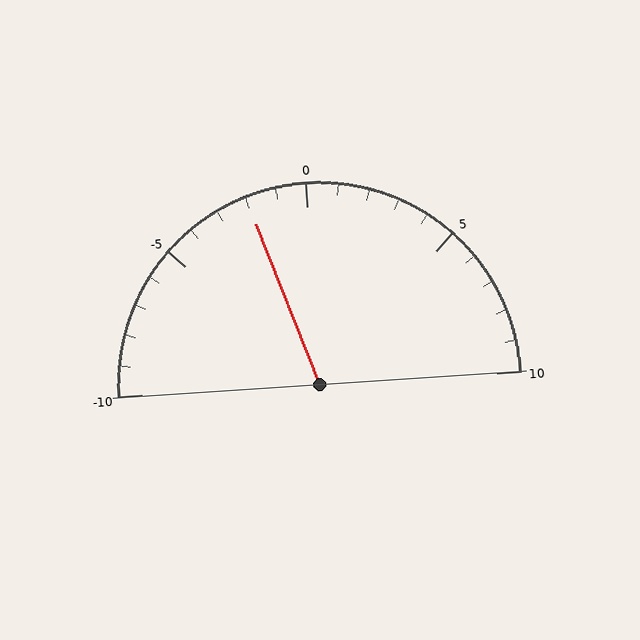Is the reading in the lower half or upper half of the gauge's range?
The reading is in the lower half of the range (-10 to 10).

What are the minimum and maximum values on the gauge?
The gauge ranges from -10 to 10.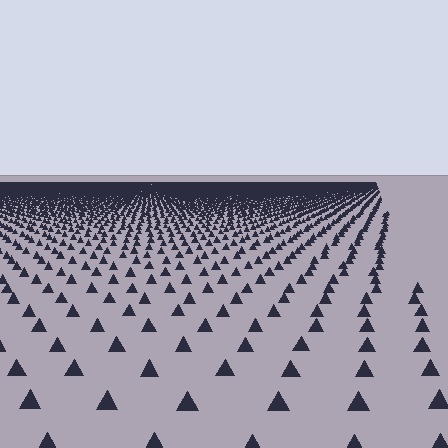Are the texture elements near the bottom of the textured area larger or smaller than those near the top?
Larger. Near the bottom, elements are closer to the viewer and appear at a bigger on-screen size.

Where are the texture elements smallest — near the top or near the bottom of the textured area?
Near the top.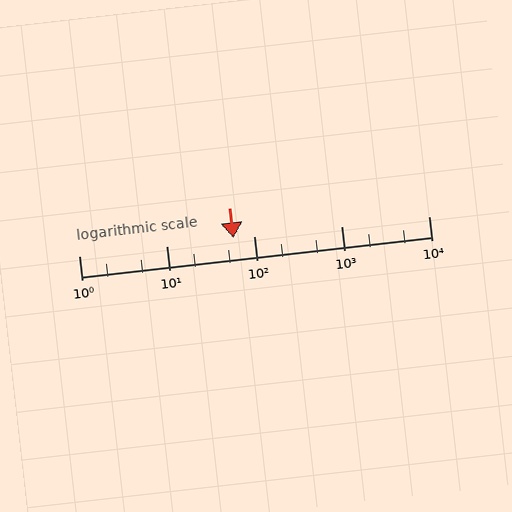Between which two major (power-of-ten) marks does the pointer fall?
The pointer is between 10 and 100.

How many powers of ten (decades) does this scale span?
The scale spans 4 decades, from 1 to 10000.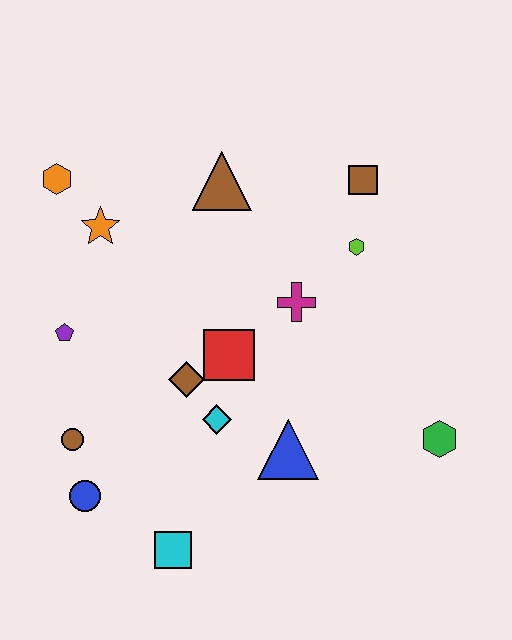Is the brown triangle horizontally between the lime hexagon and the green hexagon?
No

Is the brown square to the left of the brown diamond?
No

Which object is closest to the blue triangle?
The cyan diamond is closest to the blue triangle.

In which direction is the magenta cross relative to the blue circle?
The magenta cross is to the right of the blue circle.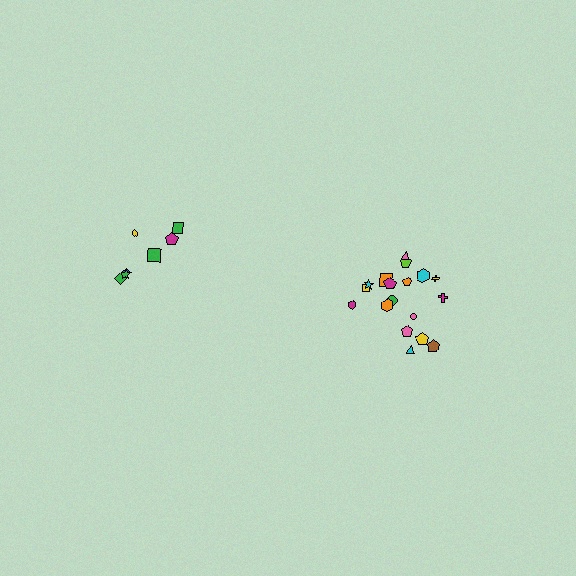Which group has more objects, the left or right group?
The right group.